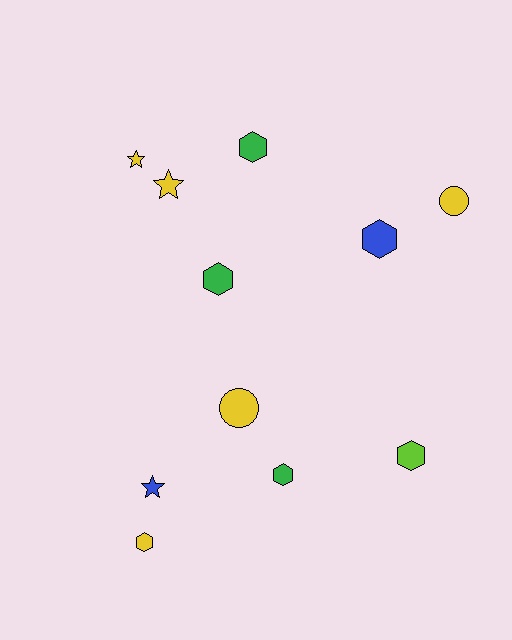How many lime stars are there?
There are no lime stars.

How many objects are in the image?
There are 11 objects.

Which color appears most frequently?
Yellow, with 5 objects.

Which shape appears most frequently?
Hexagon, with 6 objects.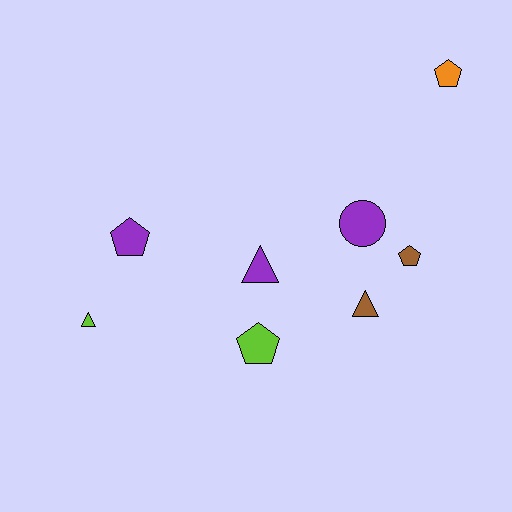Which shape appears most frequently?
Pentagon, with 4 objects.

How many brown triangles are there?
There is 1 brown triangle.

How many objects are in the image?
There are 8 objects.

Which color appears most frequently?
Purple, with 3 objects.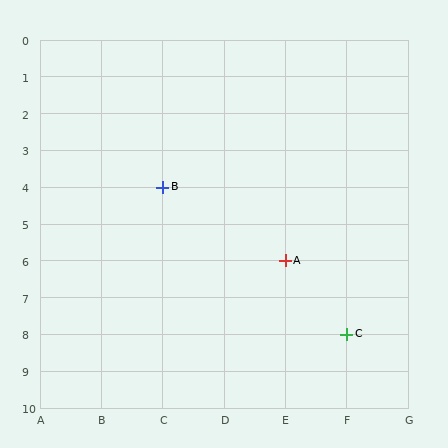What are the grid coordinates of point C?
Point C is at grid coordinates (F, 8).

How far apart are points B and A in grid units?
Points B and A are 2 columns and 2 rows apart (about 2.8 grid units diagonally).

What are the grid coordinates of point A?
Point A is at grid coordinates (E, 6).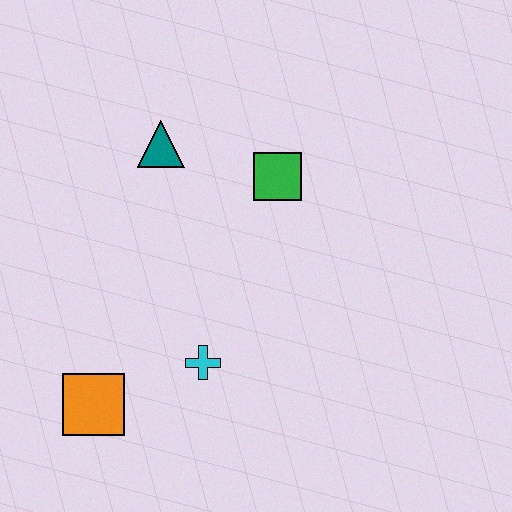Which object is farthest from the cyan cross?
The teal triangle is farthest from the cyan cross.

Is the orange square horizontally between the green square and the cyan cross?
No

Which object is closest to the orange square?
The cyan cross is closest to the orange square.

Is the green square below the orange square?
No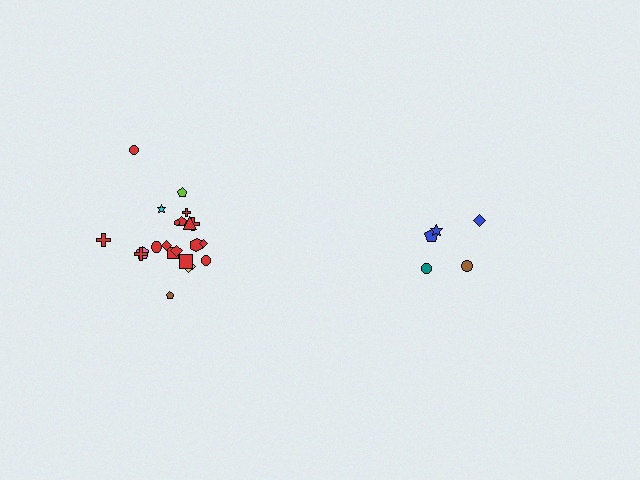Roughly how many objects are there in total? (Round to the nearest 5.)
Roughly 25 objects in total.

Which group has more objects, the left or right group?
The left group.